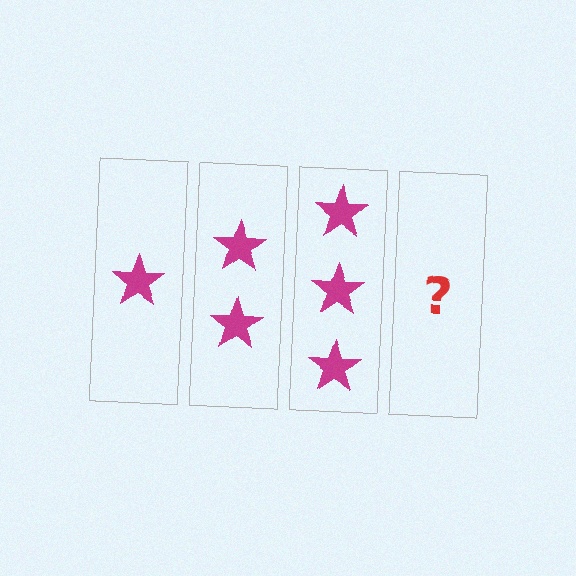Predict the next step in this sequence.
The next step is 4 stars.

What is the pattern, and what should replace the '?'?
The pattern is that each step adds one more star. The '?' should be 4 stars.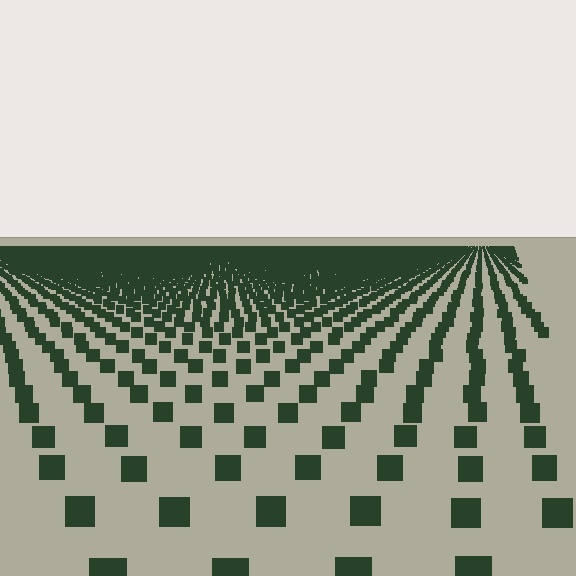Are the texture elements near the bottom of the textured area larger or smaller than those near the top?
Larger. Near the bottom, elements are closer to the viewer and appear at a bigger on-screen size.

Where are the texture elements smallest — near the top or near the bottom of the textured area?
Near the top.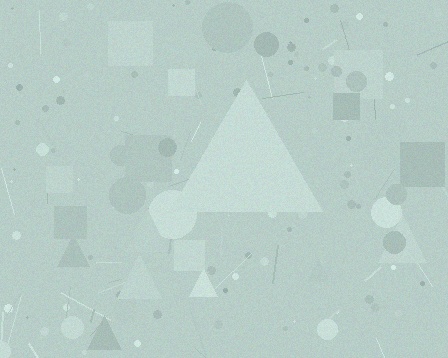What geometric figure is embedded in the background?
A triangle is embedded in the background.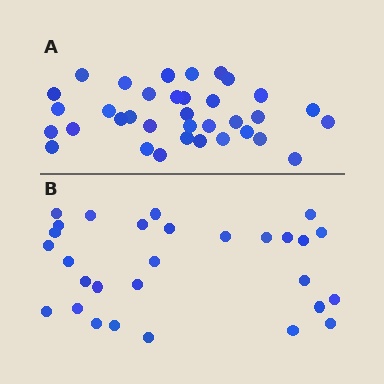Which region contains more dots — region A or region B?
Region A (the top region) has more dots.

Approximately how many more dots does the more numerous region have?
Region A has about 6 more dots than region B.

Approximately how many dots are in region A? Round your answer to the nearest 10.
About 40 dots. (The exact count is 35, which rounds to 40.)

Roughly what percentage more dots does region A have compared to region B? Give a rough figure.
About 20% more.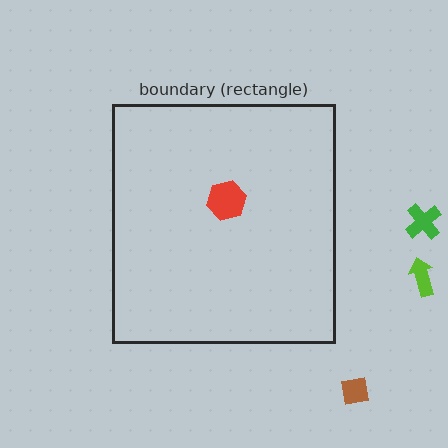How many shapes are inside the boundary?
1 inside, 3 outside.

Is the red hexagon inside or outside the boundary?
Inside.